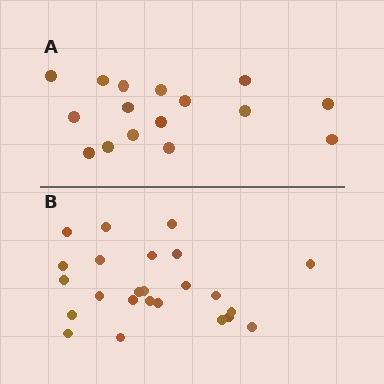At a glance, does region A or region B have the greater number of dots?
Region B (the bottom region) has more dots.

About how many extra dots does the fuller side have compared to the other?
Region B has roughly 8 or so more dots than region A.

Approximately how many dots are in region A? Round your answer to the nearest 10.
About 20 dots. (The exact count is 16, which rounds to 20.)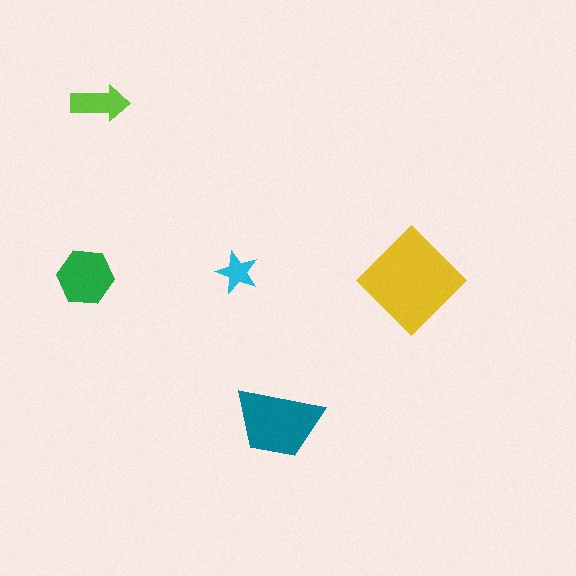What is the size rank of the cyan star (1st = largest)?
5th.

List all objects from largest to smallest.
The yellow diamond, the teal trapezoid, the green hexagon, the lime arrow, the cyan star.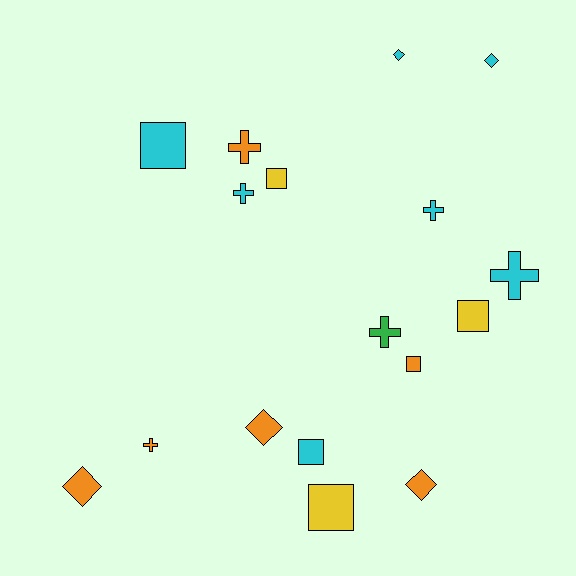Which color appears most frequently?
Cyan, with 7 objects.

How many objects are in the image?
There are 17 objects.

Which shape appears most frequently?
Cross, with 6 objects.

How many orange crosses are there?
There are 2 orange crosses.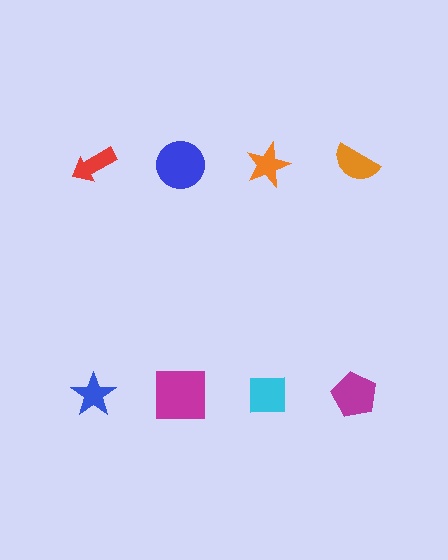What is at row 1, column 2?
A blue circle.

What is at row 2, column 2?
A magenta square.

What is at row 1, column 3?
An orange star.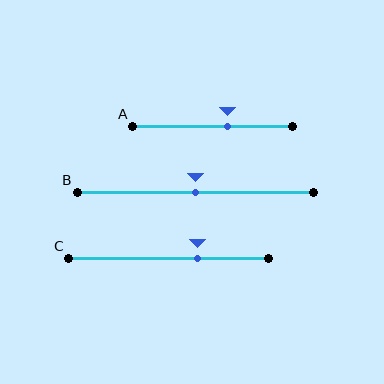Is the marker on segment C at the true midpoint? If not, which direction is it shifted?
No, the marker on segment C is shifted to the right by about 14% of the segment length.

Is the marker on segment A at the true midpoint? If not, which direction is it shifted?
No, the marker on segment A is shifted to the right by about 9% of the segment length.